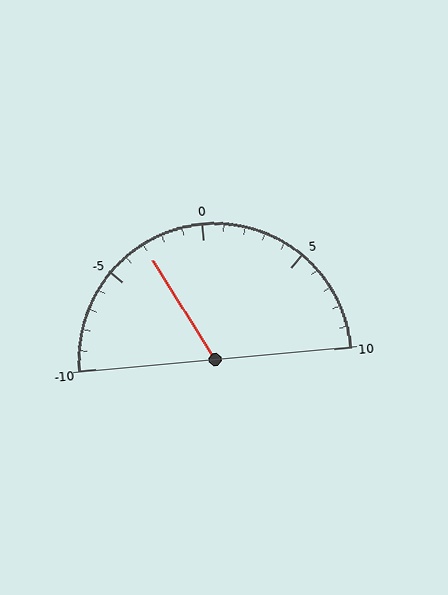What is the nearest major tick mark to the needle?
The nearest major tick mark is -5.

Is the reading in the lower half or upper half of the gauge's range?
The reading is in the lower half of the range (-10 to 10).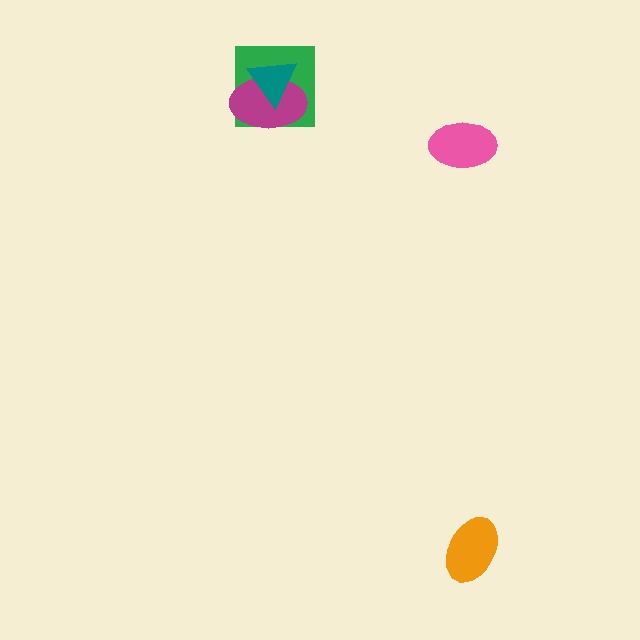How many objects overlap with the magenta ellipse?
2 objects overlap with the magenta ellipse.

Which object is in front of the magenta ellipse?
The teal triangle is in front of the magenta ellipse.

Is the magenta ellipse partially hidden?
Yes, it is partially covered by another shape.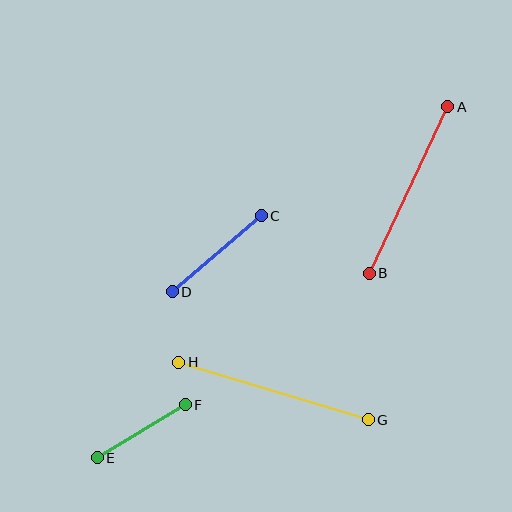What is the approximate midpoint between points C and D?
The midpoint is at approximately (217, 254) pixels.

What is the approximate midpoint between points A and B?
The midpoint is at approximately (409, 190) pixels.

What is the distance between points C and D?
The distance is approximately 117 pixels.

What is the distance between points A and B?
The distance is approximately 184 pixels.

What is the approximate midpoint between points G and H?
The midpoint is at approximately (273, 391) pixels.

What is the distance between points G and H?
The distance is approximately 198 pixels.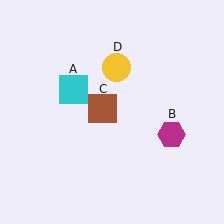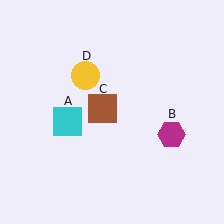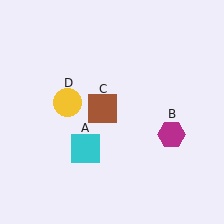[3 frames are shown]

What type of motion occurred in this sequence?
The cyan square (object A), yellow circle (object D) rotated counterclockwise around the center of the scene.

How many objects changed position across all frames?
2 objects changed position: cyan square (object A), yellow circle (object D).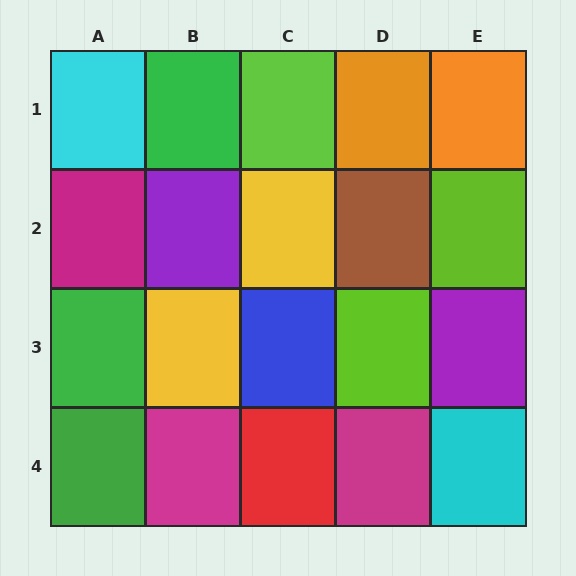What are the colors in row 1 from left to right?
Cyan, green, lime, orange, orange.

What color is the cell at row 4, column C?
Red.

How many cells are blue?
1 cell is blue.